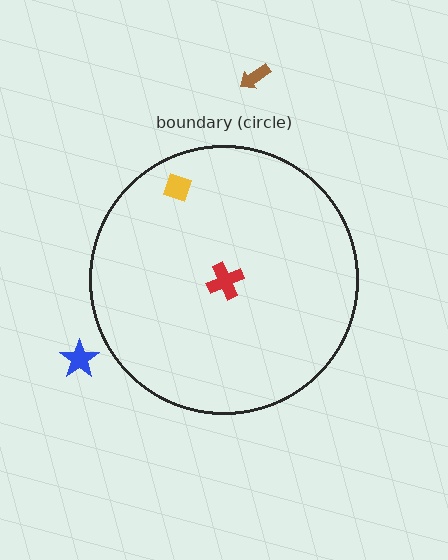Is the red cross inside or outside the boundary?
Inside.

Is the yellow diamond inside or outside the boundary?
Inside.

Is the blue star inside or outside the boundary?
Outside.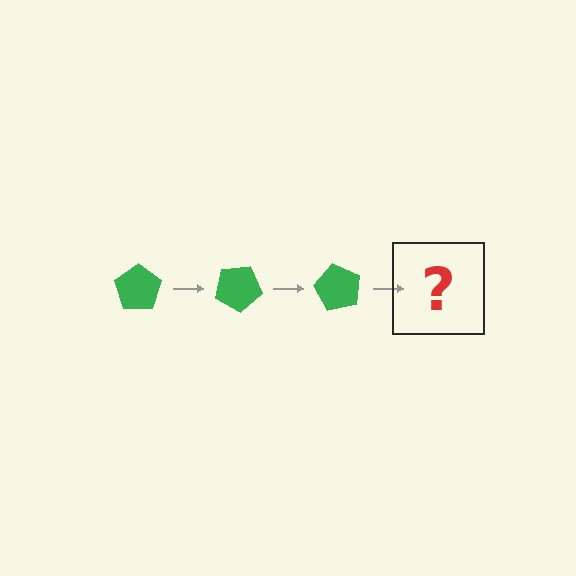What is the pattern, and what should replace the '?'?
The pattern is that the pentagon rotates 30 degrees each step. The '?' should be a green pentagon rotated 90 degrees.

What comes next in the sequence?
The next element should be a green pentagon rotated 90 degrees.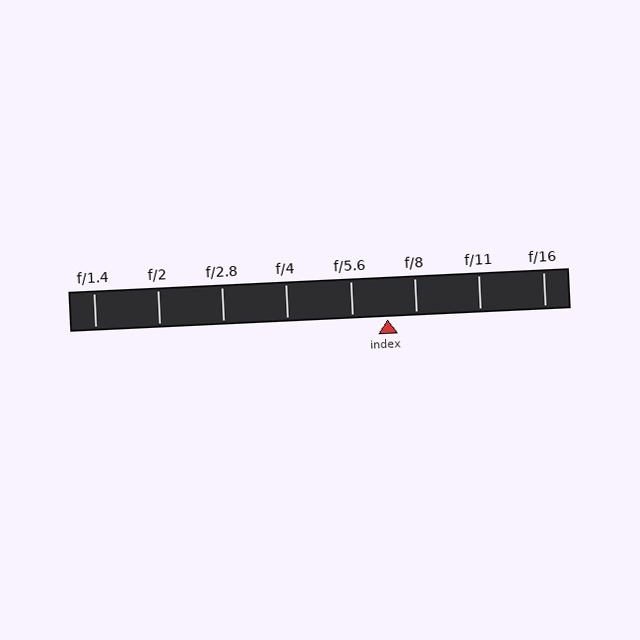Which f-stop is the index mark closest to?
The index mark is closest to f/8.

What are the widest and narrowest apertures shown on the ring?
The widest aperture shown is f/1.4 and the narrowest is f/16.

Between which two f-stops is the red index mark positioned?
The index mark is between f/5.6 and f/8.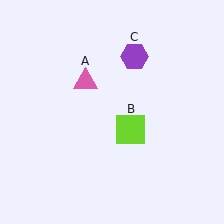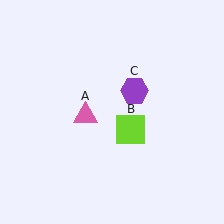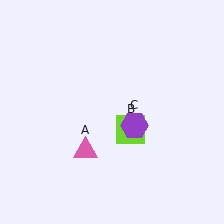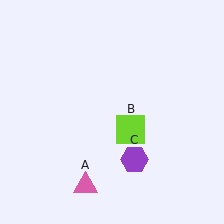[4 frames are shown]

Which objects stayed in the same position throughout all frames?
Lime square (object B) remained stationary.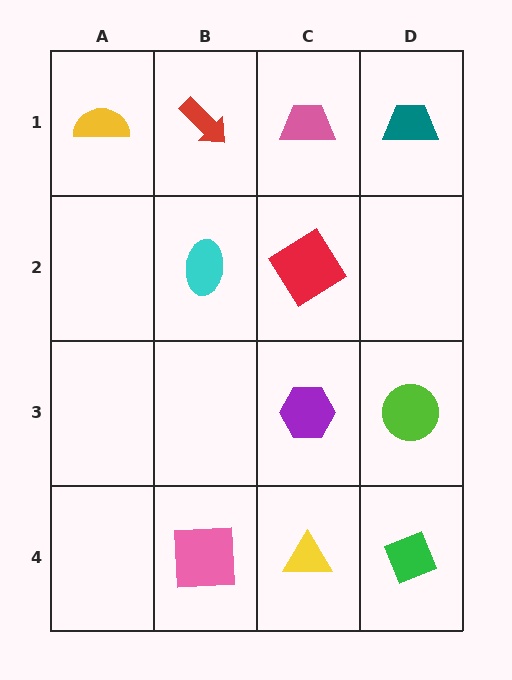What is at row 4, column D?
A green diamond.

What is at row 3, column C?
A purple hexagon.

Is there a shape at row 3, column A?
No, that cell is empty.